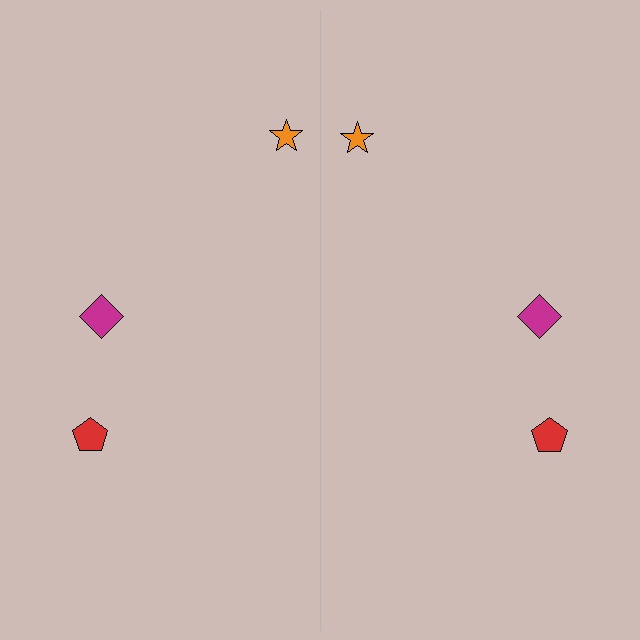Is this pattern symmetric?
Yes, this pattern has bilateral (reflection) symmetry.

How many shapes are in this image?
There are 6 shapes in this image.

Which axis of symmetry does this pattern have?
The pattern has a vertical axis of symmetry running through the center of the image.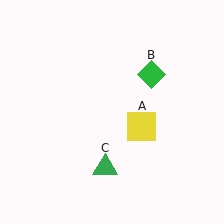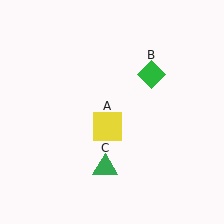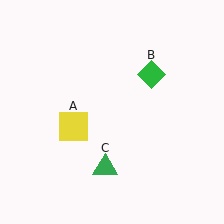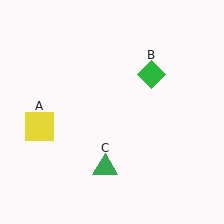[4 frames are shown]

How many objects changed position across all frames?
1 object changed position: yellow square (object A).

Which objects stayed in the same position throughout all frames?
Green diamond (object B) and green triangle (object C) remained stationary.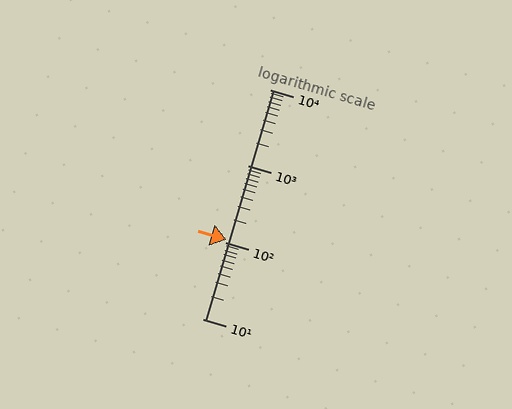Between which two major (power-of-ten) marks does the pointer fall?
The pointer is between 100 and 1000.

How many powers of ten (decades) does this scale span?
The scale spans 3 decades, from 10 to 10000.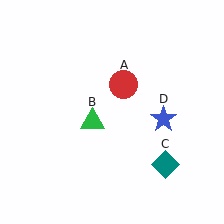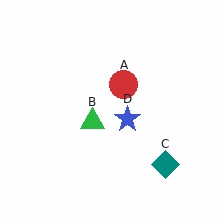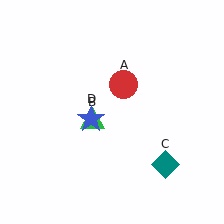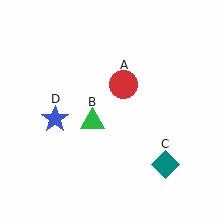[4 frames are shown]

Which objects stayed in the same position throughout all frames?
Red circle (object A) and green triangle (object B) and teal diamond (object C) remained stationary.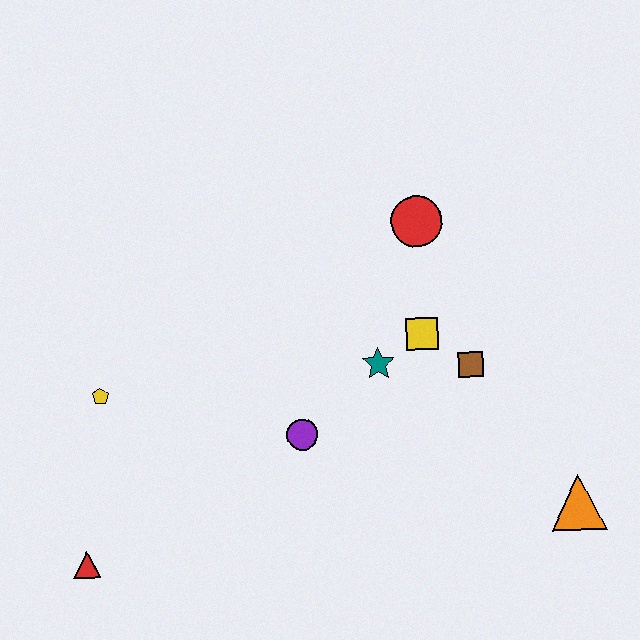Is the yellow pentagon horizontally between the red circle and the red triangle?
Yes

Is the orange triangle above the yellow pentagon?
No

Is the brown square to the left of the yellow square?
No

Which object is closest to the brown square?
The yellow square is closest to the brown square.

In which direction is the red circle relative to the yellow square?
The red circle is above the yellow square.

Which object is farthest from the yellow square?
The red triangle is farthest from the yellow square.